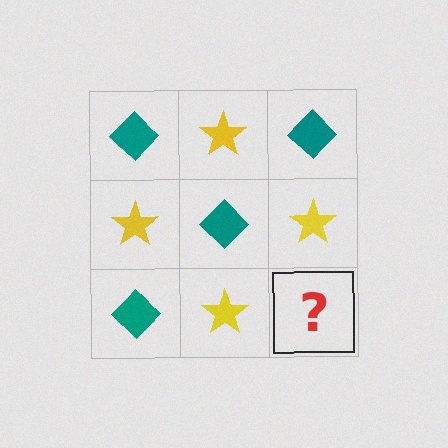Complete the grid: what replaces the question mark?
The question mark should be replaced with a teal diamond.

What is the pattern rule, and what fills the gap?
The rule is that it alternates teal diamond and yellow star in a checkerboard pattern. The gap should be filled with a teal diamond.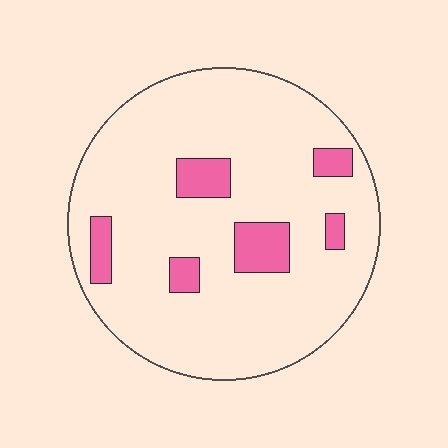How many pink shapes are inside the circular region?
6.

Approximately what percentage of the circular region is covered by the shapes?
Approximately 10%.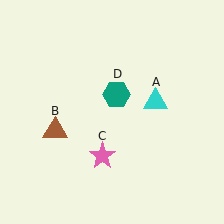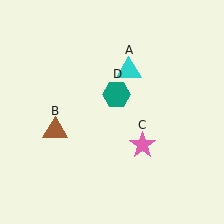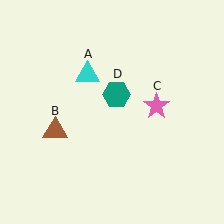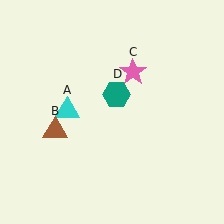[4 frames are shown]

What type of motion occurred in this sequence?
The cyan triangle (object A), pink star (object C) rotated counterclockwise around the center of the scene.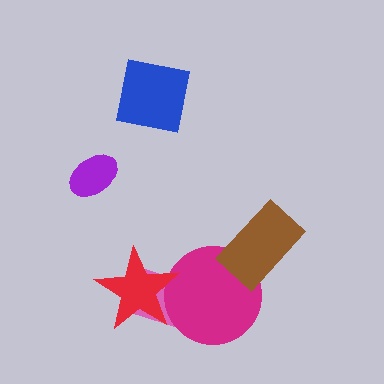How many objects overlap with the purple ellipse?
0 objects overlap with the purple ellipse.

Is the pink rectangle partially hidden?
Yes, it is partially covered by another shape.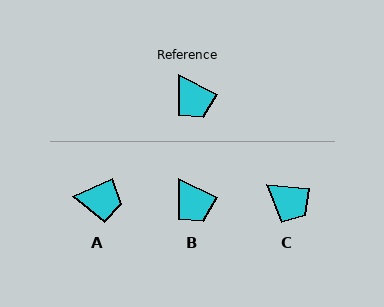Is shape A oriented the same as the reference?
No, it is off by about 51 degrees.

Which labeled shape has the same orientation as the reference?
B.